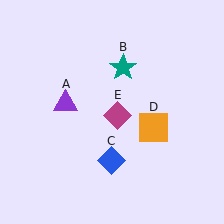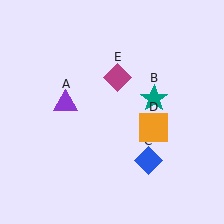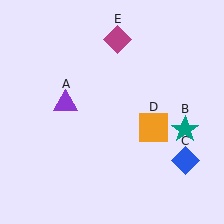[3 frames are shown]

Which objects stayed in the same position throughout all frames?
Purple triangle (object A) and orange square (object D) remained stationary.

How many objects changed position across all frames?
3 objects changed position: teal star (object B), blue diamond (object C), magenta diamond (object E).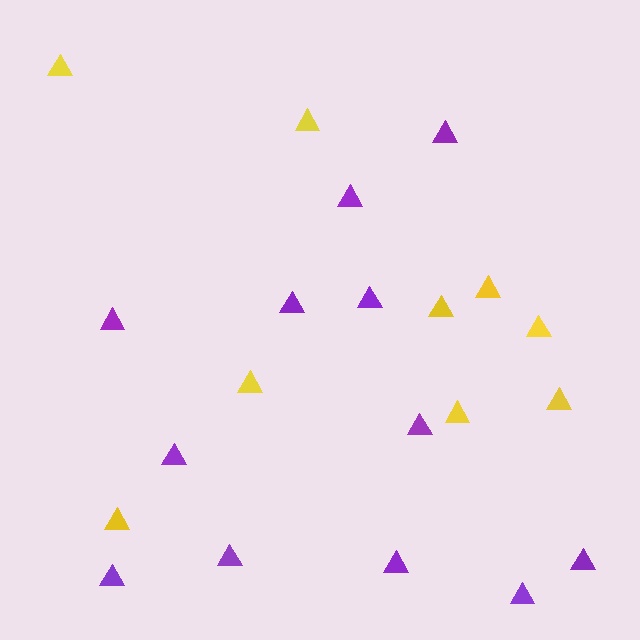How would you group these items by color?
There are 2 groups: one group of purple triangles (12) and one group of yellow triangles (9).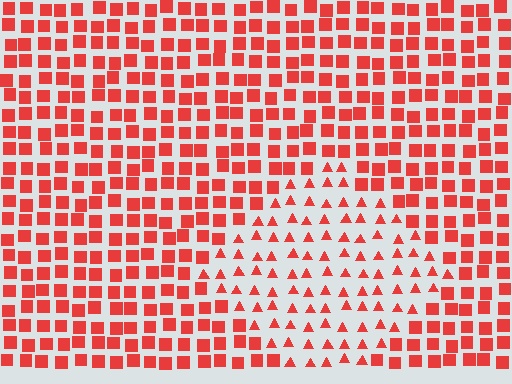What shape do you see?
I see a diamond.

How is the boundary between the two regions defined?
The boundary is defined by a change in element shape: triangles inside vs. squares outside. All elements share the same color and spacing.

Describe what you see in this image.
The image is filled with small red elements arranged in a uniform grid. A diamond-shaped region contains triangles, while the surrounding area contains squares. The boundary is defined purely by the change in element shape.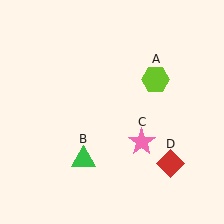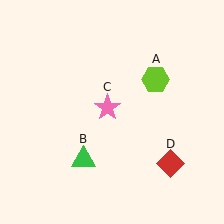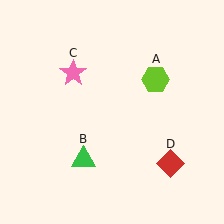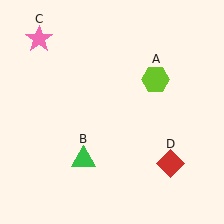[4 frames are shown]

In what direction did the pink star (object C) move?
The pink star (object C) moved up and to the left.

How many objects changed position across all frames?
1 object changed position: pink star (object C).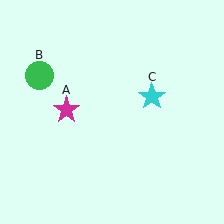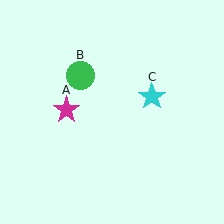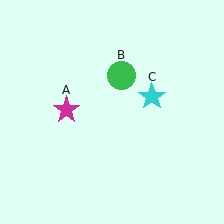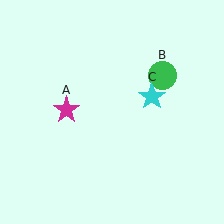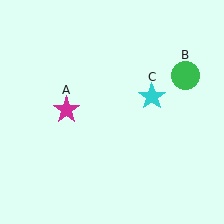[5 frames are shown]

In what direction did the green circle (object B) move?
The green circle (object B) moved right.